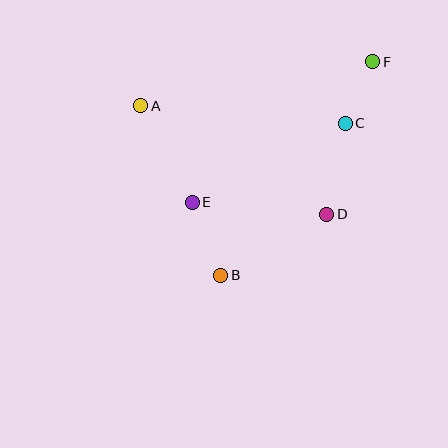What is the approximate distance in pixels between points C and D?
The distance between C and D is approximately 92 pixels.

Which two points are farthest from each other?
Points B and F are farthest from each other.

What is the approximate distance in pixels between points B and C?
The distance between B and C is approximately 196 pixels.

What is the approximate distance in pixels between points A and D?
The distance between A and D is approximately 215 pixels.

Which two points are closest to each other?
Points C and F are closest to each other.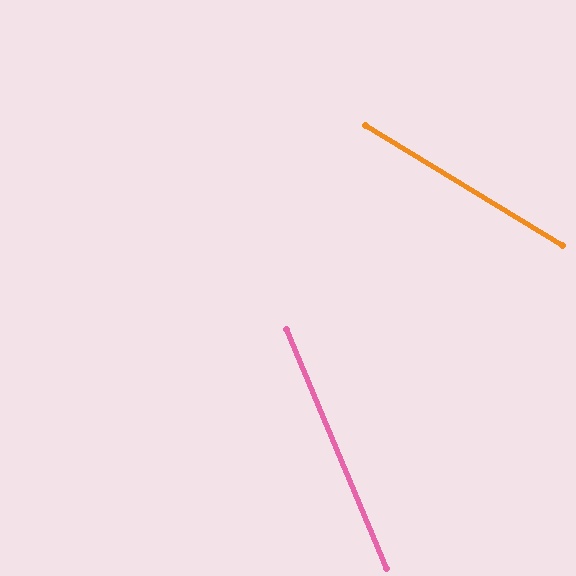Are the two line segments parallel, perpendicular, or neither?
Neither parallel nor perpendicular — they differ by about 36°.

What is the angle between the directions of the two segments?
Approximately 36 degrees.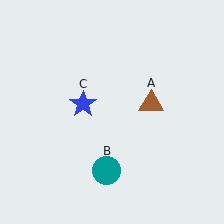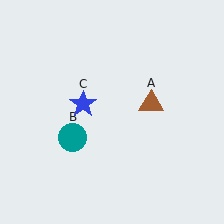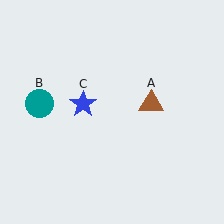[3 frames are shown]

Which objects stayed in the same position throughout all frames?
Brown triangle (object A) and blue star (object C) remained stationary.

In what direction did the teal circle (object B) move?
The teal circle (object B) moved up and to the left.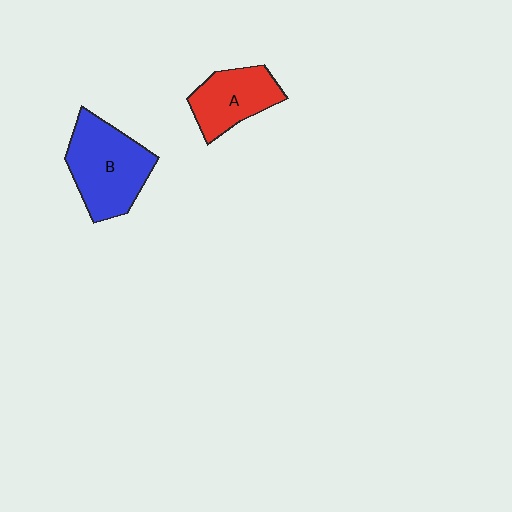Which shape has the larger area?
Shape B (blue).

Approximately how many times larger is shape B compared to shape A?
Approximately 1.4 times.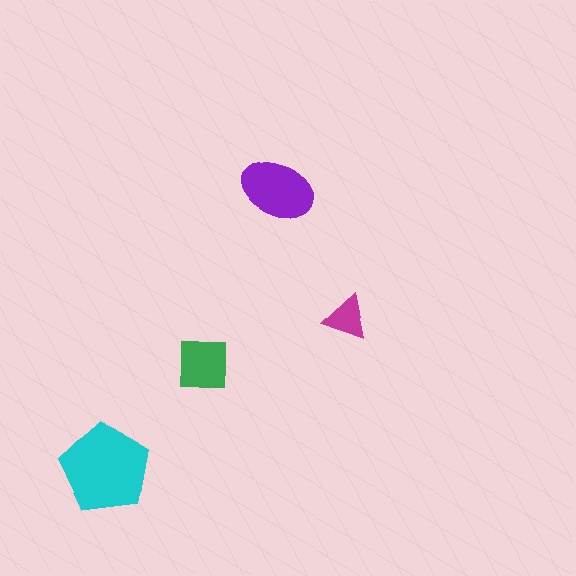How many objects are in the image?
There are 4 objects in the image.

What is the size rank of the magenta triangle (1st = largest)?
4th.